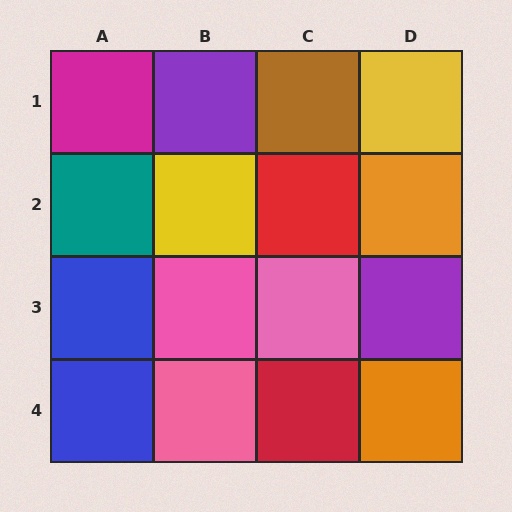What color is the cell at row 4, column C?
Red.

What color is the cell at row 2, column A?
Teal.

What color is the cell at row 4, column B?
Pink.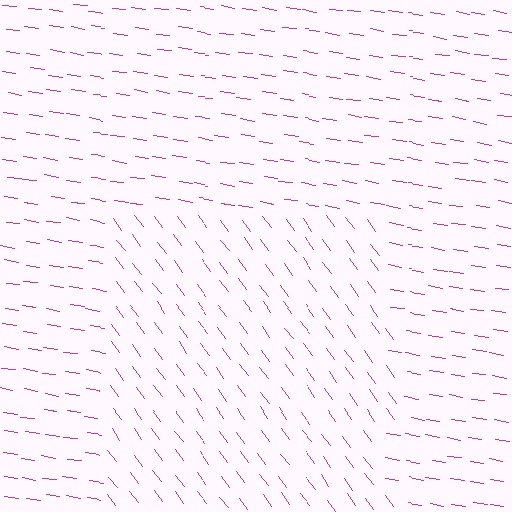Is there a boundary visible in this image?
Yes, there is a texture boundary formed by a change in line orientation.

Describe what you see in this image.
The image is filled with small magenta line segments. A rectangle region in the image has lines oriented differently from the surrounding lines, creating a visible texture boundary.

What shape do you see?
I see a rectangle.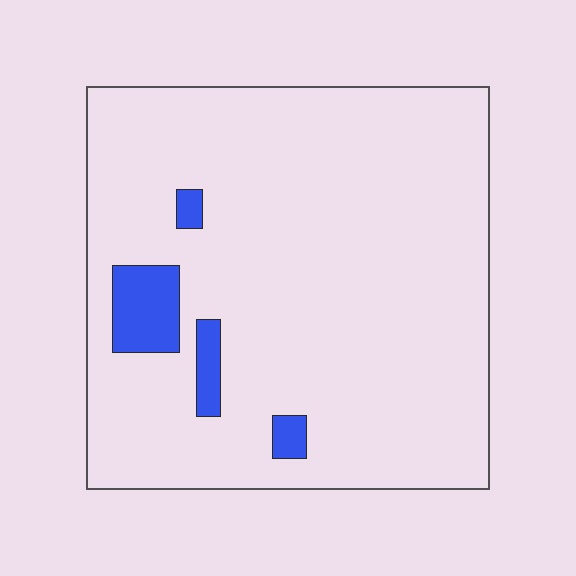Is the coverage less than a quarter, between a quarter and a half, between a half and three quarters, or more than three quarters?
Less than a quarter.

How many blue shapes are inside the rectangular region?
4.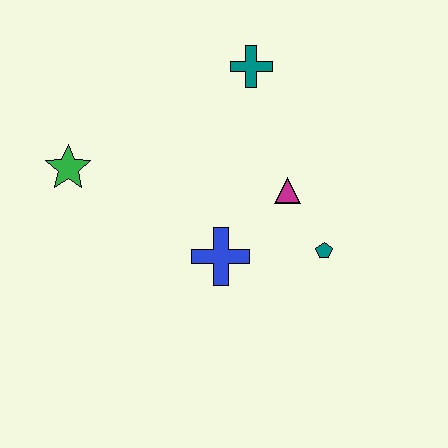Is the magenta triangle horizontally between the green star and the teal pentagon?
Yes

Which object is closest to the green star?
The blue cross is closest to the green star.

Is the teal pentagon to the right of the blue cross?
Yes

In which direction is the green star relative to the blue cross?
The green star is to the left of the blue cross.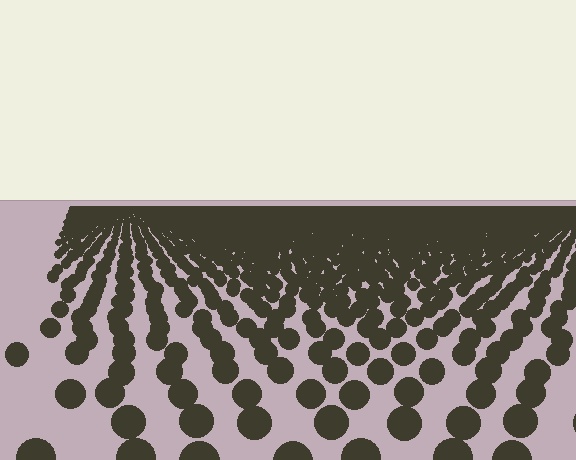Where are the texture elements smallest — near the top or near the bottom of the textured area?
Near the top.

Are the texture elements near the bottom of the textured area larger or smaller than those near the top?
Larger. Near the bottom, elements are closer to the viewer and appear at a bigger on-screen size.